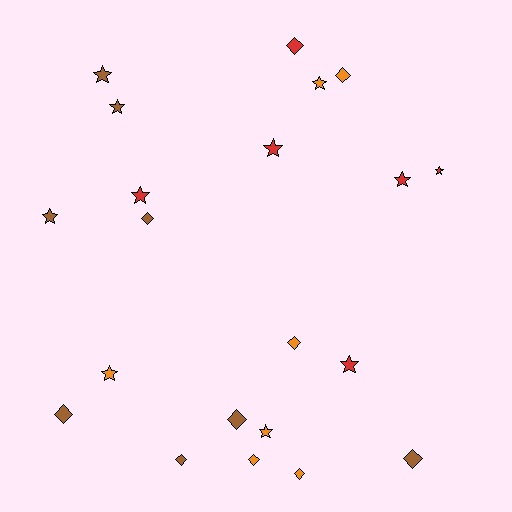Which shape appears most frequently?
Star, with 11 objects.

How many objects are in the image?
There are 21 objects.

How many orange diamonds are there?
There are 4 orange diamonds.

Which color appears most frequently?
Brown, with 8 objects.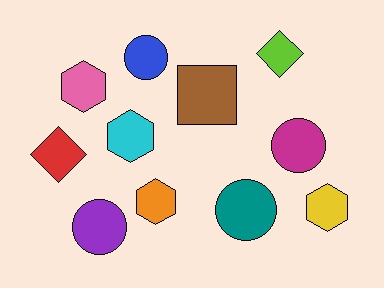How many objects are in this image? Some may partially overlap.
There are 11 objects.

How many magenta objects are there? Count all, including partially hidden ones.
There is 1 magenta object.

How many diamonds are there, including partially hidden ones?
There are 2 diamonds.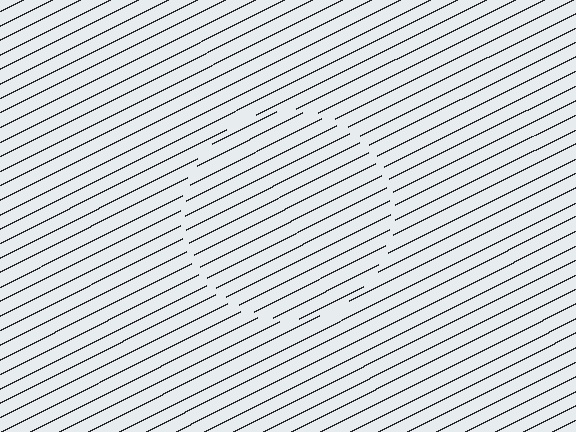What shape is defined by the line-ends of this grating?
An illusory circle. The interior of the shape contains the same grating, shifted by half a period — the contour is defined by the phase discontinuity where line-ends from the inner and outer gratings abut.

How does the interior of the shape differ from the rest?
The interior of the shape contains the same grating, shifted by half a period — the contour is defined by the phase discontinuity where line-ends from the inner and outer gratings abut.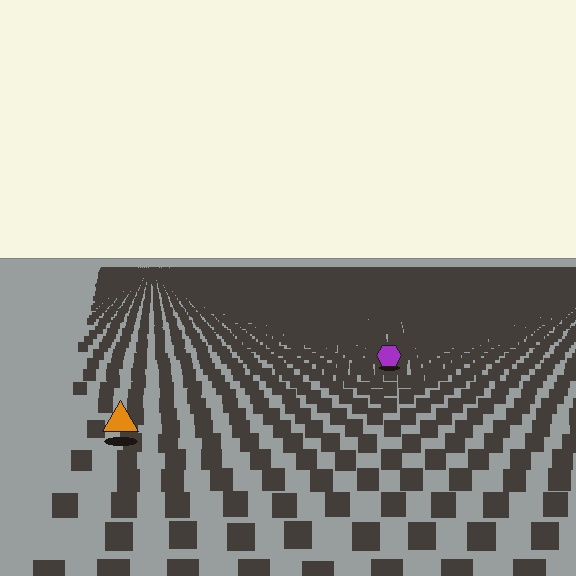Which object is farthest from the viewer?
The purple hexagon is farthest from the viewer. It appears smaller and the ground texture around it is denser.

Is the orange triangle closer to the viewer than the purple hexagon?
Yes. The orange triangle is closer — you can tell from the texture gradient: the ground texture is coarser near it.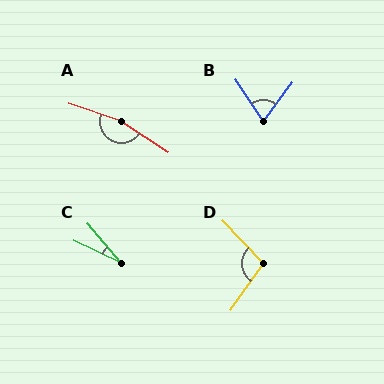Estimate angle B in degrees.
Approximately 70 degrees.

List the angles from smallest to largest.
C (25°), B (70°), D (101°), A (165°).